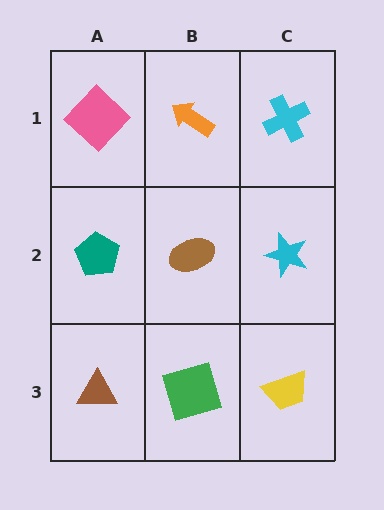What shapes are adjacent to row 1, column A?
A teal pentagon (row 2, column A), an orange arrow (row 1, column B).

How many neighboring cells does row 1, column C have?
2.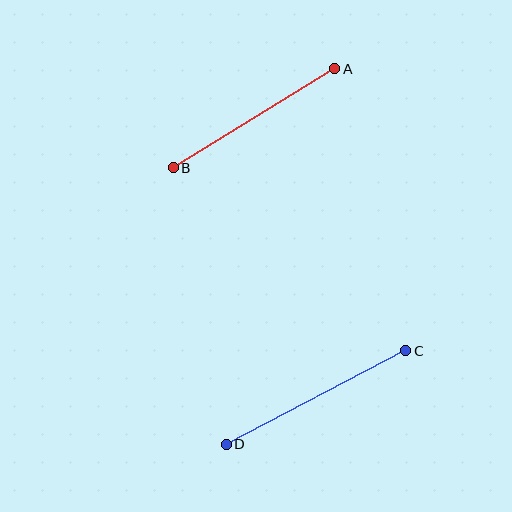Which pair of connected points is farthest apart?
Points C and D are farthest apart.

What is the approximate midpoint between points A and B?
The midpoint is at approximately (254, 118) pixels.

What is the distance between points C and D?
The distance is approximately 203 pixels.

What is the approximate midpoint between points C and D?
The midpoint is at approximately (316, 398) pixels.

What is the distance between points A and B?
The distance is approximately 189 pixels.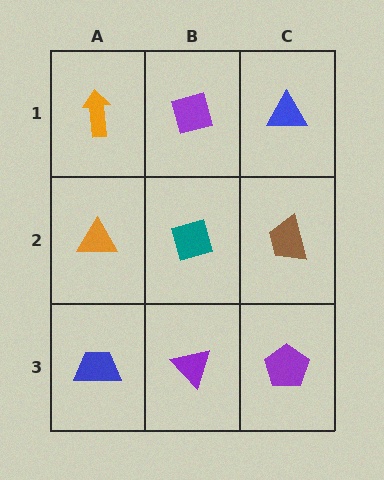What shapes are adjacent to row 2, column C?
A blue triangle (row 1, column C), a purple pentagon (row 3, column C), a teal diamond (row 2, column B).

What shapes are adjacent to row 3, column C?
A brown trapezoid (row 2, column C), a purple triangle (row 3, column B).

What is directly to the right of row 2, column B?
A brown trapezoid.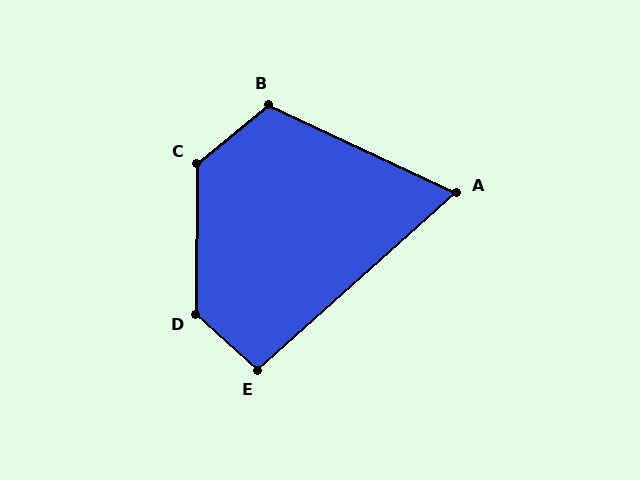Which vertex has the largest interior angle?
D, at approximately 132 degrees.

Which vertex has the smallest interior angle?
A, at approximately 67 degrees.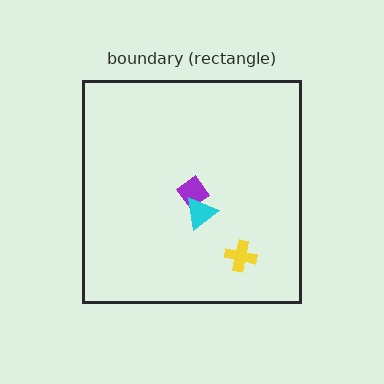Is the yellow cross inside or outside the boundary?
Inside.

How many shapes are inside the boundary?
3 inside, 0 outside.